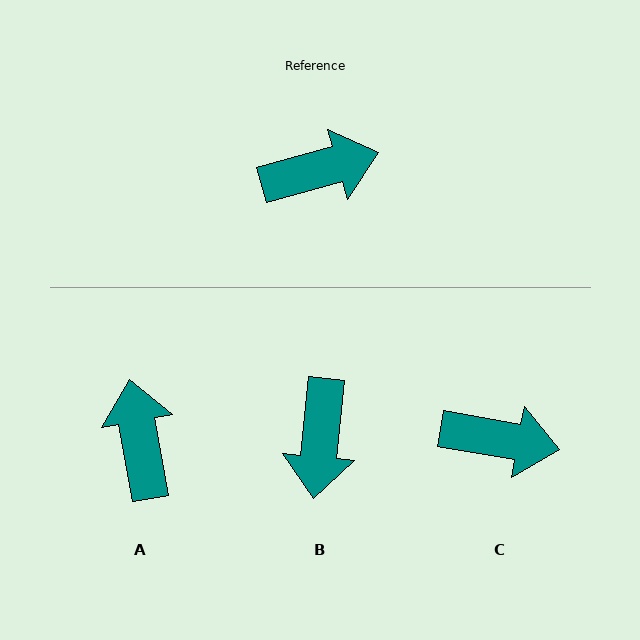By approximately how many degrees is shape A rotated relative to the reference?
Approximately 85 degrees counter-clockwise.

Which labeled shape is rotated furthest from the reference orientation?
B, about 111 degrees away.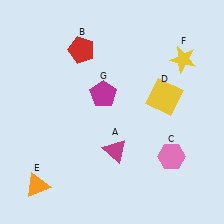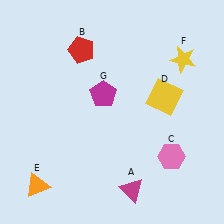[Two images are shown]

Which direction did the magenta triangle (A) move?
The magenta triangle (A) moved down.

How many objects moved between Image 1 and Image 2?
1 object moved between the two images.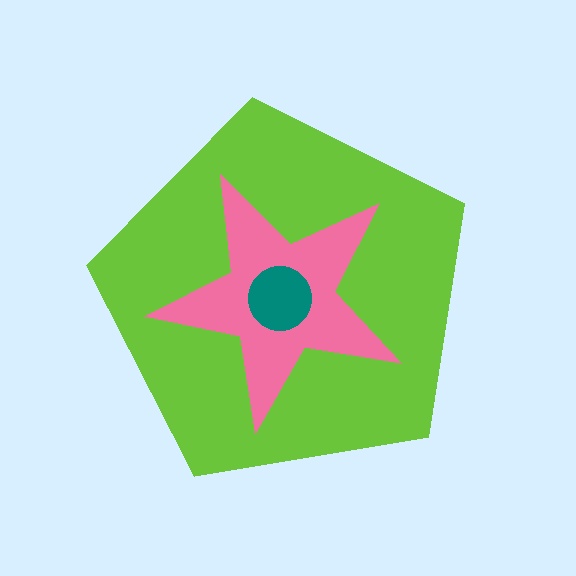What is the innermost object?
The teal circle.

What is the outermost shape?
The lime pentagon.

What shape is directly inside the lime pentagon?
The pink star.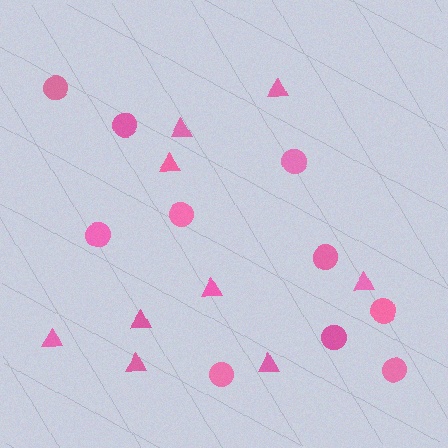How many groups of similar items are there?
There are 2 groups: one group of circles (10) and one group of triangles (9).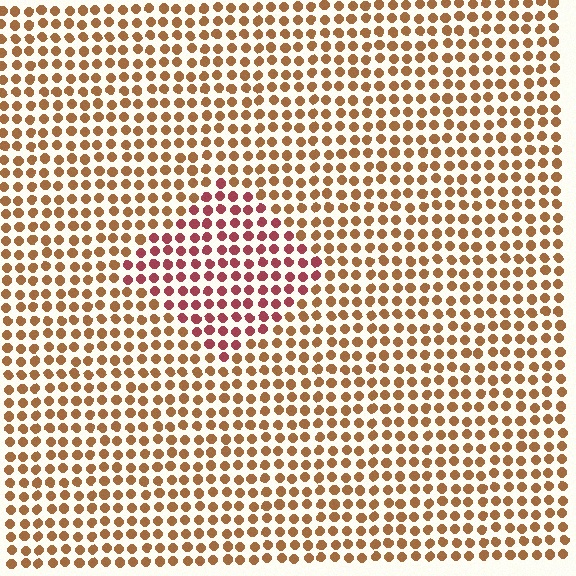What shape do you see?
I see a diamond.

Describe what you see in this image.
The image is filled with small brown elements in a uniform arrangement. A diamond-shaped region is visible where the elements are tinted to a slightly different hue, forming a subtle color boundary.